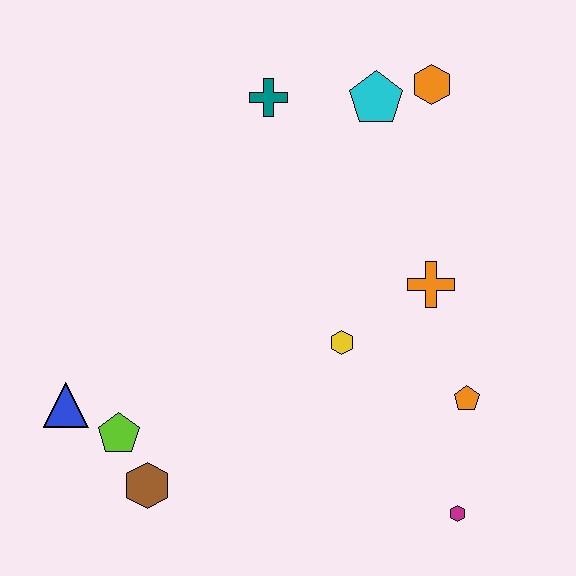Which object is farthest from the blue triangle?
The orange hexagon is farthest from the blue triangle.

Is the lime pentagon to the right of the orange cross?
No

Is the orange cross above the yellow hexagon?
Yes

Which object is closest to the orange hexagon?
The cyan pentagon is closest to the orange hexagon.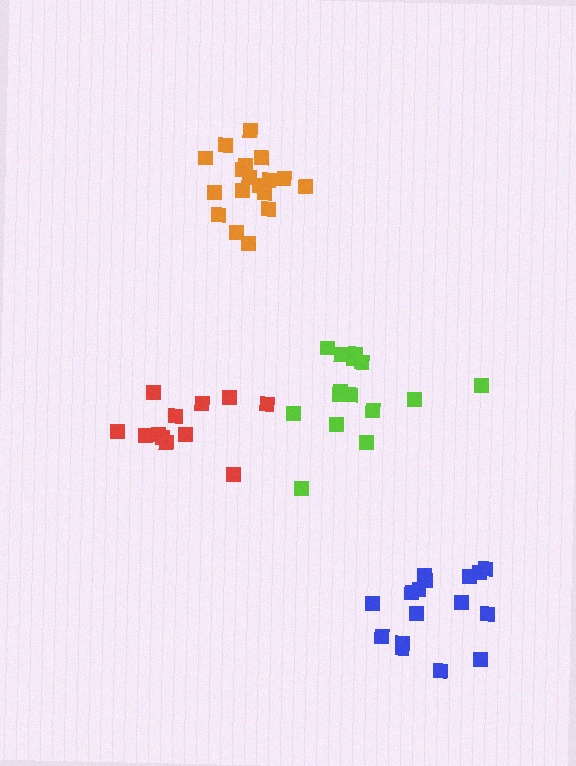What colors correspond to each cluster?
The clusters are colored: red, lime, blue, orange.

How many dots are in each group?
Group 1: 12 dots, Group 2: 15 dots, Group 3: 16 dots, Group 4: 18 dots (61 total).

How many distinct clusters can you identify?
There are 4 distinct clusters.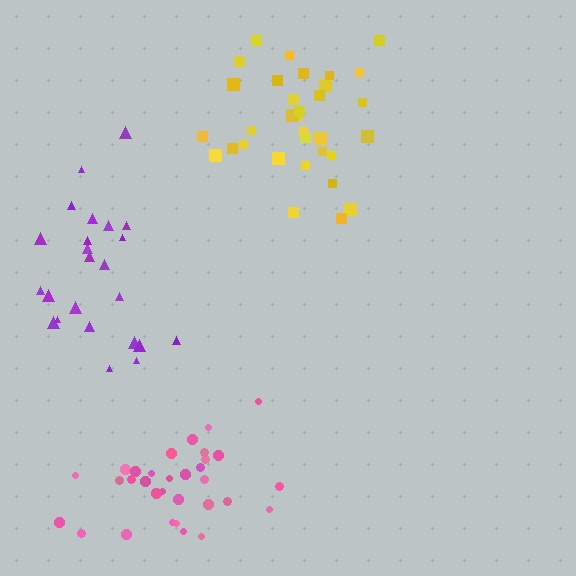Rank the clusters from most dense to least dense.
pink, purple, yellow.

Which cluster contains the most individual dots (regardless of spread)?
Pink (33).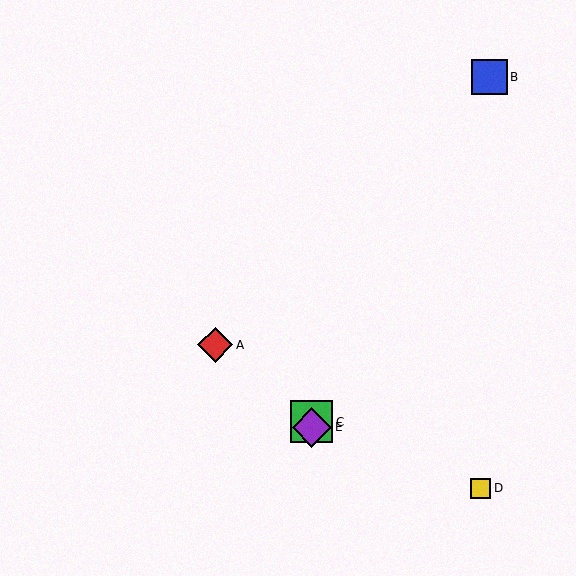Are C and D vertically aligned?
No, C is at x≈312 and D is at x≈480.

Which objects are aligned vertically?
Objects C, E are aligned vertically.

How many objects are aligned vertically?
2 objects (C, E) are aligned vertically.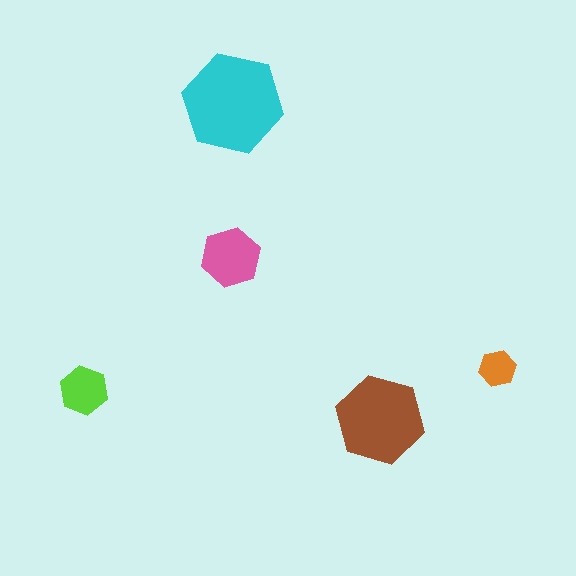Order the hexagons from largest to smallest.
the cyan one, the brown one, the pink one, the lime one, the orange one.